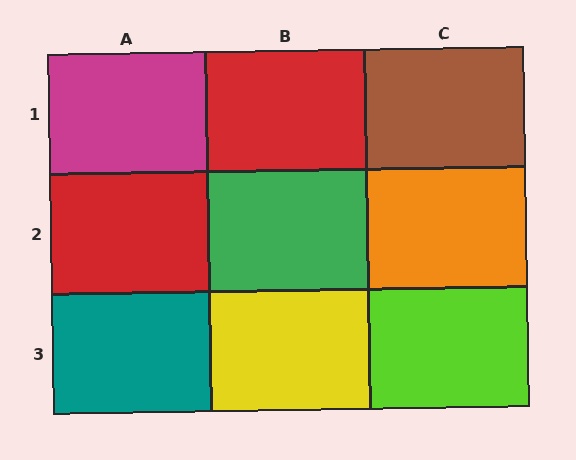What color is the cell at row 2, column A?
Red.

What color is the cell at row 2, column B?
Green.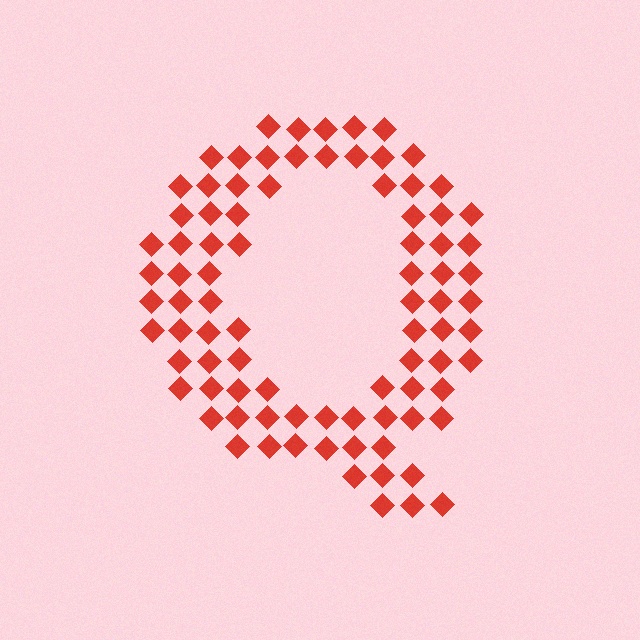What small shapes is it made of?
It is made of small diamonds.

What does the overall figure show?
The overall figure shows the letter Q.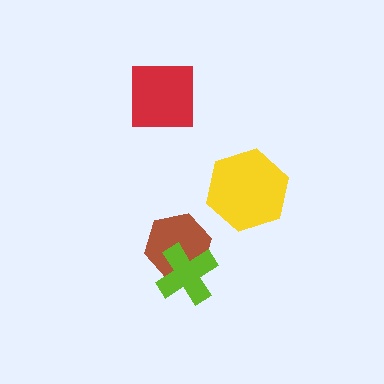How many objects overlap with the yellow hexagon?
0 objects overlap with the yellow hexagon.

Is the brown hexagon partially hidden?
Yes, it is partially covered by another shape.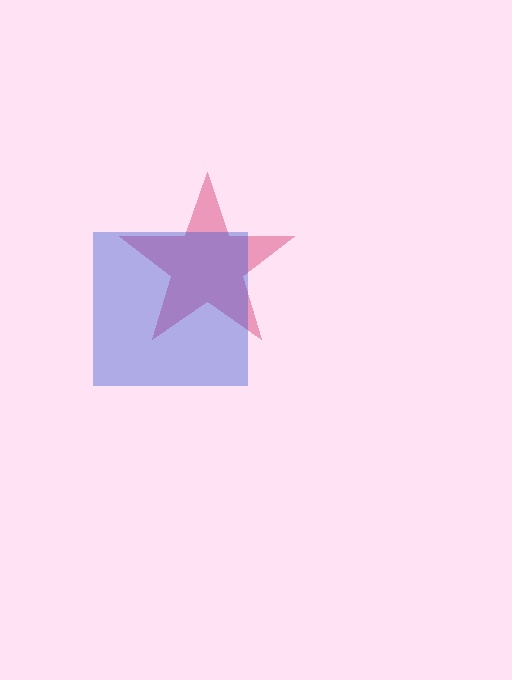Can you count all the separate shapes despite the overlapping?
Yes, there are 2 separate shapes.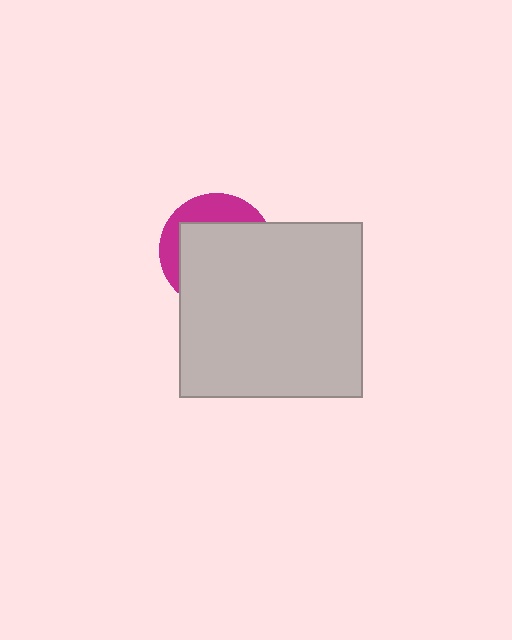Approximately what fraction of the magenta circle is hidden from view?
Roughly 70% of the magenta circle is hidden behind the light gray rectangle.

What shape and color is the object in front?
The object in front is a light gray rectangle.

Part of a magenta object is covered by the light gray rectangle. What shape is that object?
It is a circle.